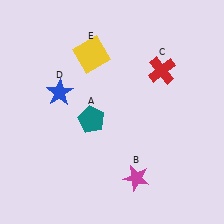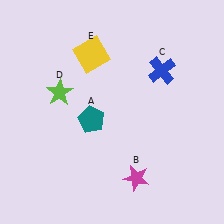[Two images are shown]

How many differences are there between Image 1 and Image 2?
There are 2 differences between the two images.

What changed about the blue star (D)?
In Image 1, D is blue. In Image 2, it changed to lime.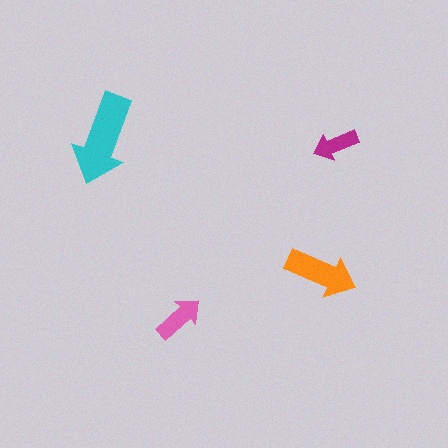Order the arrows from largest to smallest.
the cyan one, the orange one, the pink one, the magenta one.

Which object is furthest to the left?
The cyan arrow is leftmost.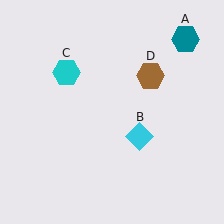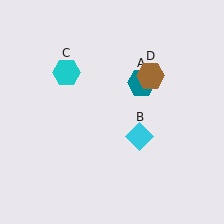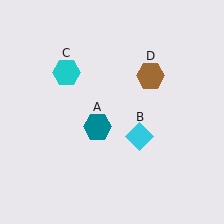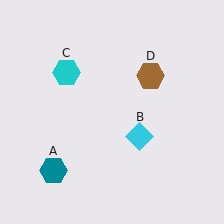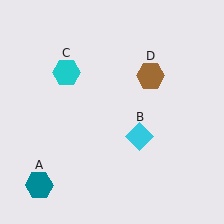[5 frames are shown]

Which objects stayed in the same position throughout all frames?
Cyan diamond (object B) and cyan hexagon (object C) and brown hexagon (object D) remained stationary.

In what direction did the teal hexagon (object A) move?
The teal hexagon (object A) moved down and to the left.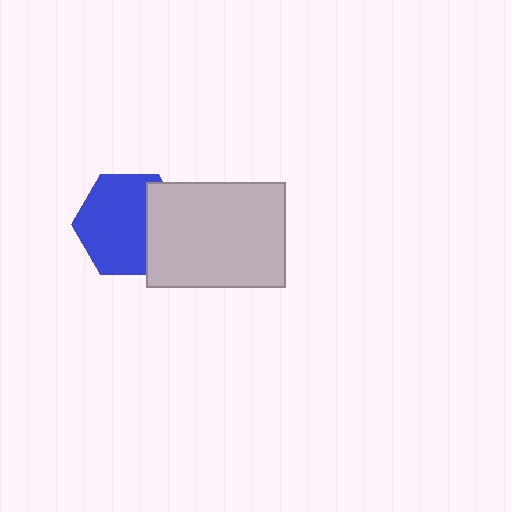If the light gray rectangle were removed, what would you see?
You would see the complete blue hexagon.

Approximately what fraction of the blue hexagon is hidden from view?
Roughly 30% of the blue hexagon is hidden behind the light gray rectangle.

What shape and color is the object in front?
The object in front is a light gray rectangle.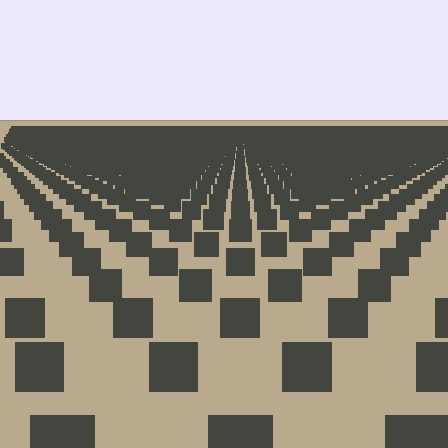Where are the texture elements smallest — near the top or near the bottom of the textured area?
Near the top.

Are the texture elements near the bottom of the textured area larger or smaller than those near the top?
Larger. Near the bottom, elements are closer to the viewer and appear at a bigger on-screen size.